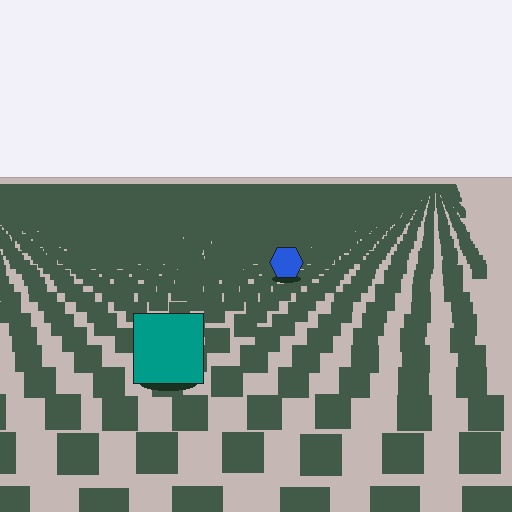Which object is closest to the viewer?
The teal square is closest. The texture marks near it are larger and more spread out.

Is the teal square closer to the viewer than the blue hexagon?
Yes. The teal square is closer — you can tell from the texture gradient: the ground texture is coarser near it.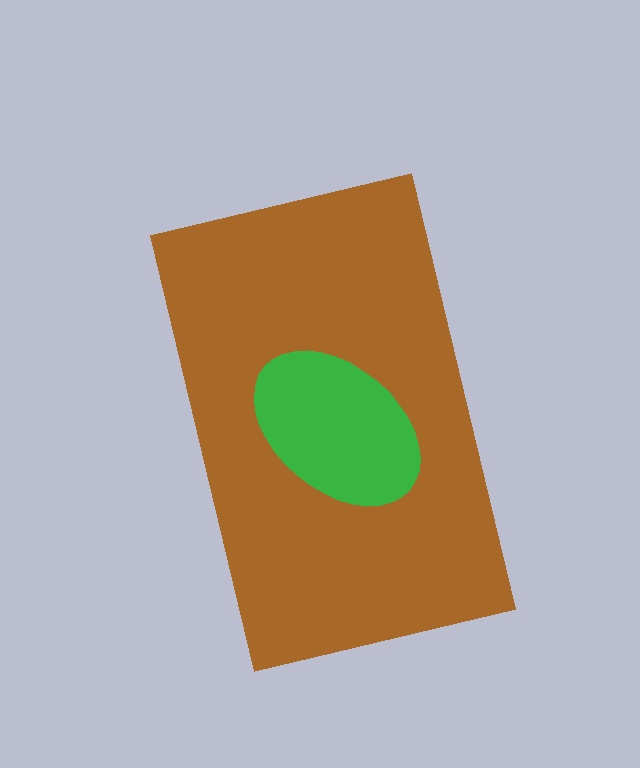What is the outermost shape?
The brown rectangle.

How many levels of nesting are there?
2.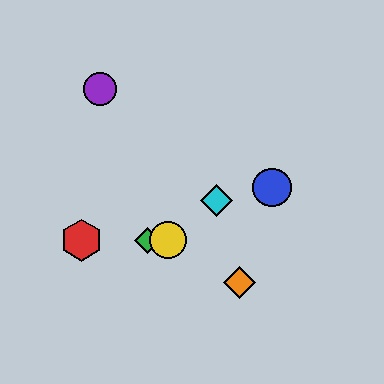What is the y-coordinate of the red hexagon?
The red hexagon is at y≈240.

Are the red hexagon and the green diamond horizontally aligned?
Yes, both are at y≈240.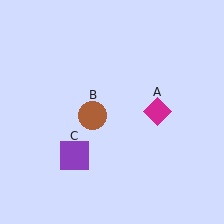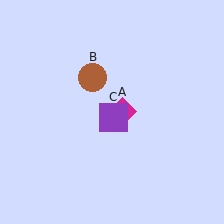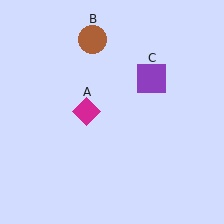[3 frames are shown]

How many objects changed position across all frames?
3 objects changed position: magenta diamond (object A), brown circle (object B), purple square (object C).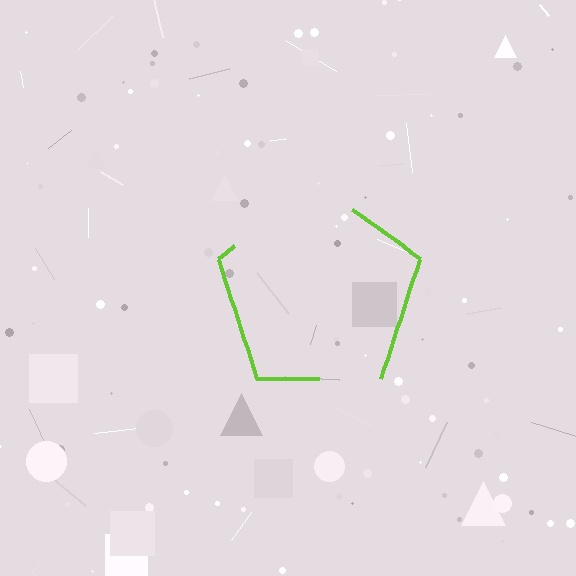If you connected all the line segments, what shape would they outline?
They would outline a pentagon.